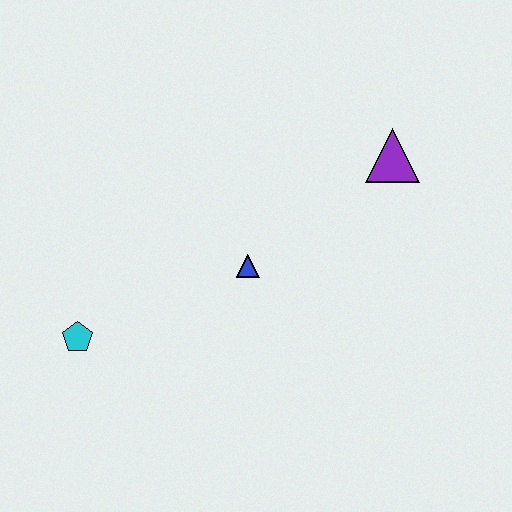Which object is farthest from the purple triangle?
The cyan pentagon is farthest from the purple triangle.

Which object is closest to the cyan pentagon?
The blue triangle is closest to the cyan pentagon.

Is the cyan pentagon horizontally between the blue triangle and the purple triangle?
No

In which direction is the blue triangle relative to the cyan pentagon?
The blue triangle is to the right of the cyan pentagon.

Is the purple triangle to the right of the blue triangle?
Yes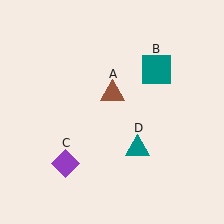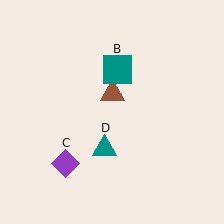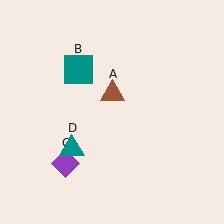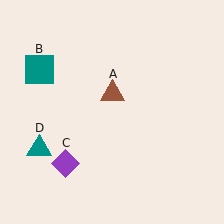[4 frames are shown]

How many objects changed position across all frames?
2 objects changed position: teal square (object B), teal triangle (object D).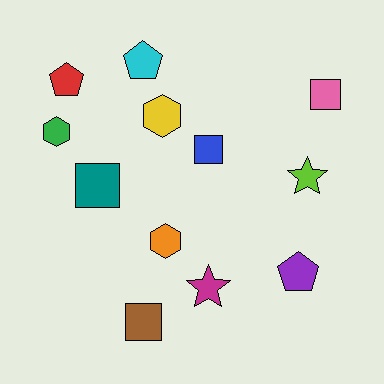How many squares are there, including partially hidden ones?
There are 4 squares.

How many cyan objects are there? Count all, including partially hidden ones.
There is 1 cyan object.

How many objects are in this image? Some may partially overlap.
There are 12 objects.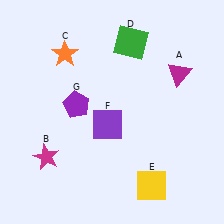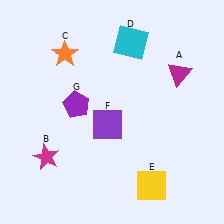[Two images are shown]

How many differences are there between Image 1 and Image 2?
There is 1 difference between the two images.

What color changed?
The square (D) changed from green in Image 1 to cyan in Image 2.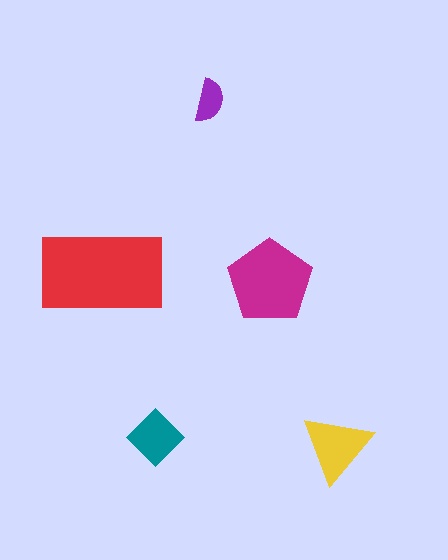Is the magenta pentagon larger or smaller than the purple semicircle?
Larger.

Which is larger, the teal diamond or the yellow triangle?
The yellow triangle.